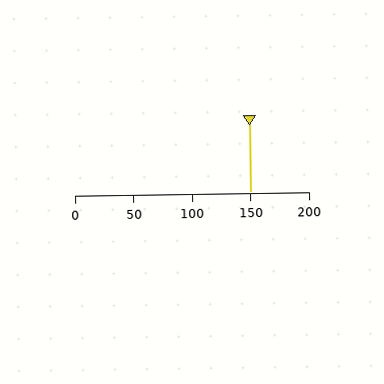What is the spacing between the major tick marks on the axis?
The major ticks are spaced 50 apart.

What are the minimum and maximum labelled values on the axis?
The axis runs from 0 to 200.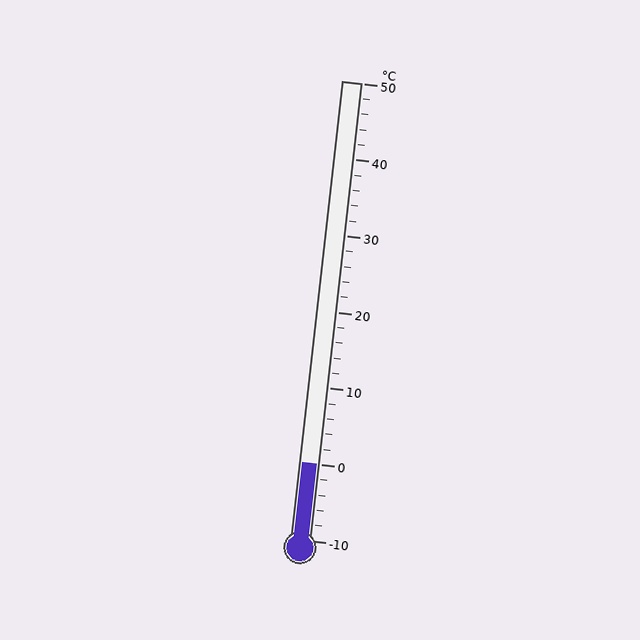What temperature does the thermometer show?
The thermometer shows approximately 0°C.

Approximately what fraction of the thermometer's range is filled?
The thermometer is filled to approximately 15% of its range.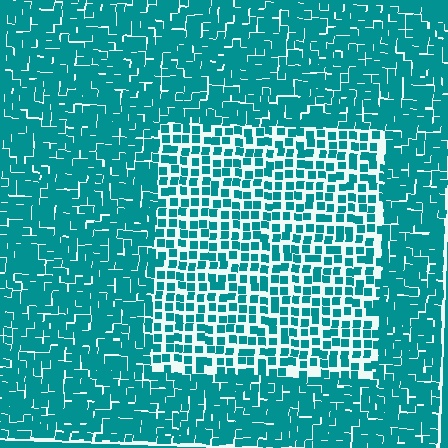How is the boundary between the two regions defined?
The boundary is defined by a change in element density (approximately 1.8x ratio). All elements are the same color, size, and shape.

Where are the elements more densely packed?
The elements are more densely packed outside the rectangle boundary.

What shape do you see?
I see a rectangle.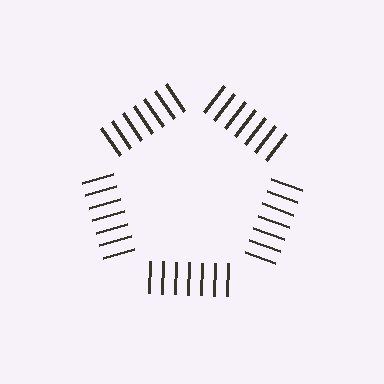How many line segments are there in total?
35 — 7 along each of the 5 edges.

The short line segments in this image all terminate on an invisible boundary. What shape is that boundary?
An illusory pentagon — the line segments terminate on its edges but no continuous stroke is drawn.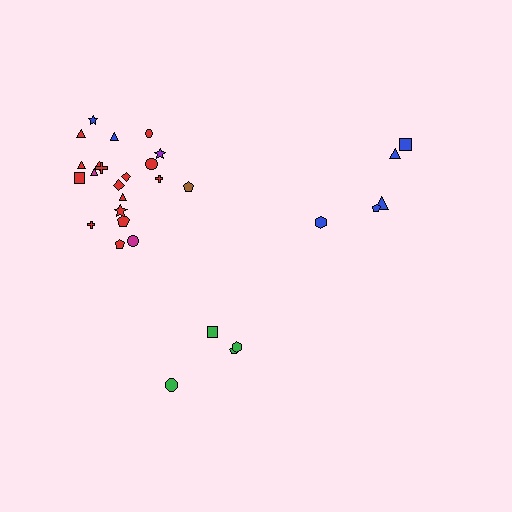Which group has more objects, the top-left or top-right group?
The top-left group.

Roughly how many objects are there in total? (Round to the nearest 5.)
Roughly 30 objects in total.